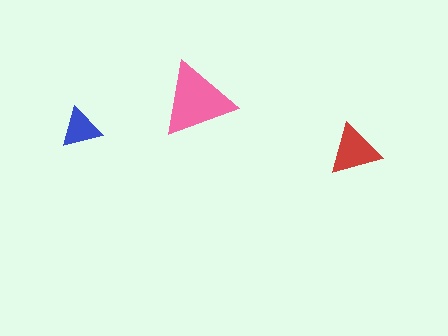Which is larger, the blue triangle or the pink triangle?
The pink one.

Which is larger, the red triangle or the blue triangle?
The red one.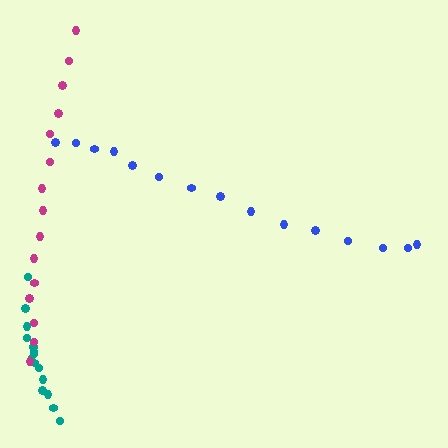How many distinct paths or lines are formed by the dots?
There are 3 distinct paths.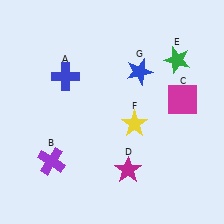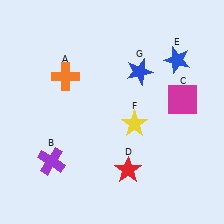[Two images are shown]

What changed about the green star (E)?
In Image 1, E is green. In Image 2, it changed to blue.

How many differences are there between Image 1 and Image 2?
There are 3 differences between the two images.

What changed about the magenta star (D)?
In Image 1, D is magenta. In Image 2, it changed to red.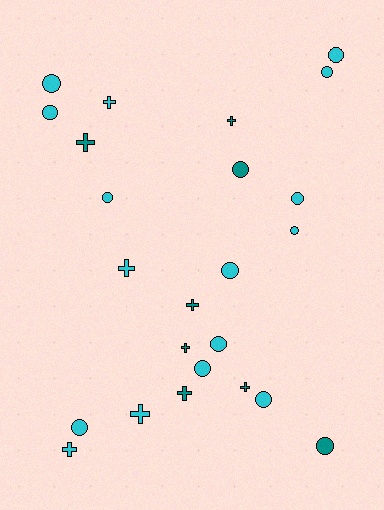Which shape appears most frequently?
Circle, with 14 objects.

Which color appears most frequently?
Cyan, with 16 objects.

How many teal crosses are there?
There are 6 teal crosses.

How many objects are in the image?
There are 24 objects.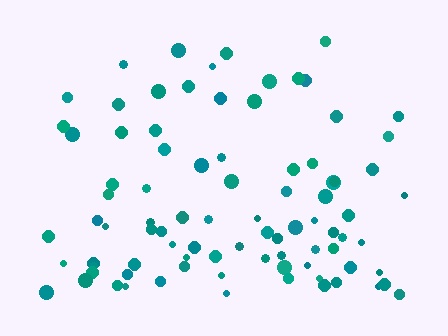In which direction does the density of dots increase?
From top to bottom, with the bottom side densest.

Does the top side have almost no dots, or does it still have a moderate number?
Still a moderate number, just noticeably fewer than the bottom.